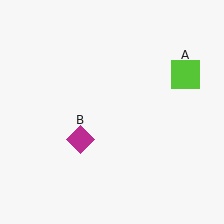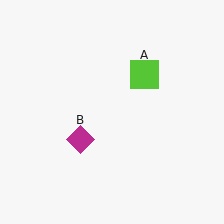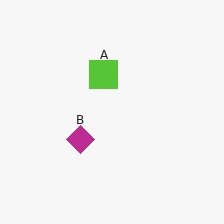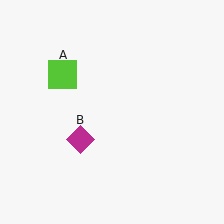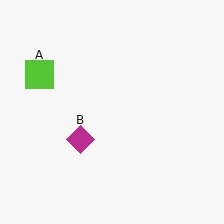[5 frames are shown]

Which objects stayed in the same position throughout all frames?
Magenta diamond (object B) remained stationary.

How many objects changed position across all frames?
1 object changed position: lime square (object A).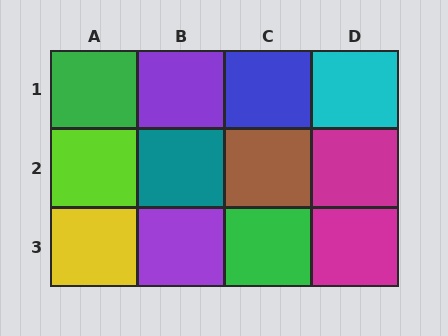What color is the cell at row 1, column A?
Green.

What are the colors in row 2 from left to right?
Lime, teal, brown, magenta.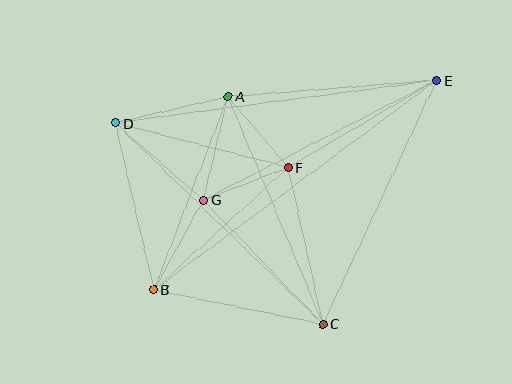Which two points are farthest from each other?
Points B and E are farthest from each other.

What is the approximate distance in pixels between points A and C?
The distance between A and C is approximately 247 pixels.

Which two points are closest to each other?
Points F and G are closest to each other.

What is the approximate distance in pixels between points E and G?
The distance between E and G is approximately 262 pixels.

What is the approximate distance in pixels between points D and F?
The distance between D and F is approximately 178 pixels.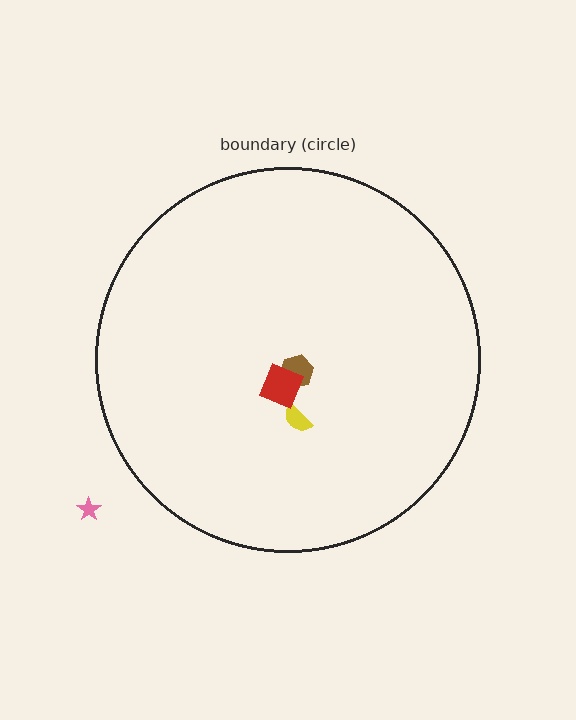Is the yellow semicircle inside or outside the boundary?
Inside.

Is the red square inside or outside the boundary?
Inside.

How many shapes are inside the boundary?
3 inside, 1 outside.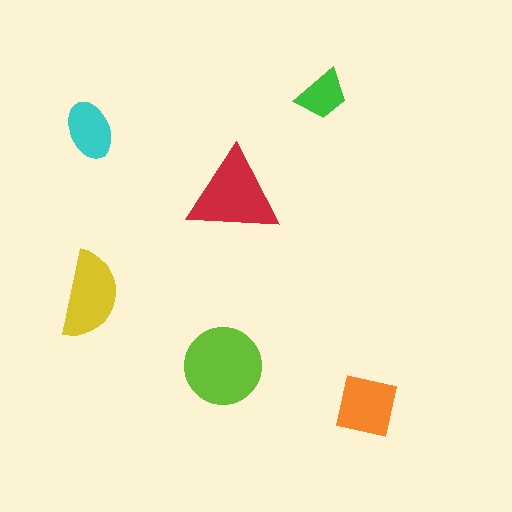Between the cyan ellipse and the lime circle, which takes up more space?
The lime circle.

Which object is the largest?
The lime circle.